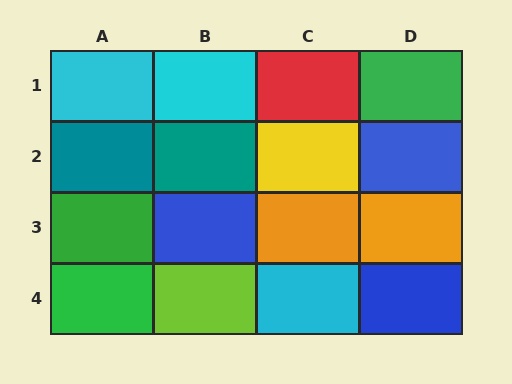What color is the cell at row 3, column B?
Blue.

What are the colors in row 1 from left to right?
Cyan, cyan, red, green.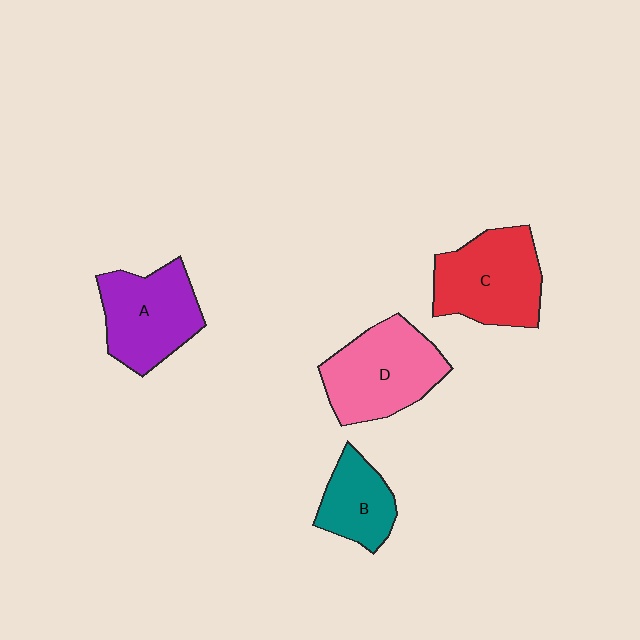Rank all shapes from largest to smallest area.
From largest to smallest: D (pink), C (red), A (purple), B (teal).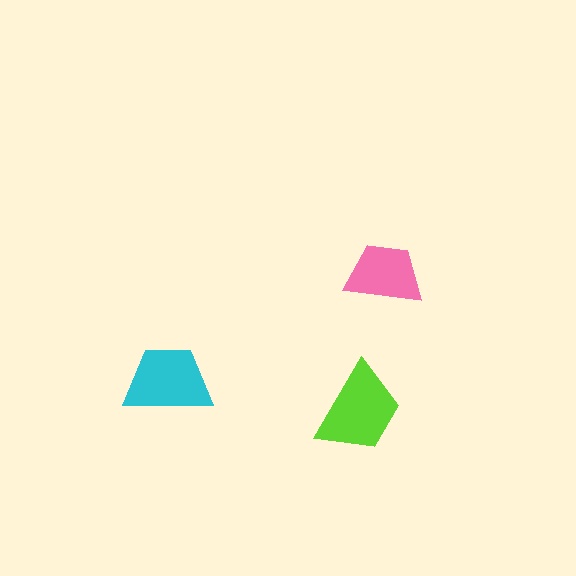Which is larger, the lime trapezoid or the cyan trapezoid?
The lime one.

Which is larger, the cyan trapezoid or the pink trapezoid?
The cyan one.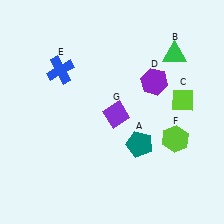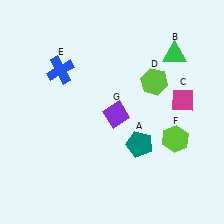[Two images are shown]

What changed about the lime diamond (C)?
In Image 1, C is lime. In Image 2, it changed to magenta.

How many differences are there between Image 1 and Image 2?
There are 2 differences between the two images.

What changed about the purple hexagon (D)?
In Image 1, D is purple. In Image 2, it changed to lime.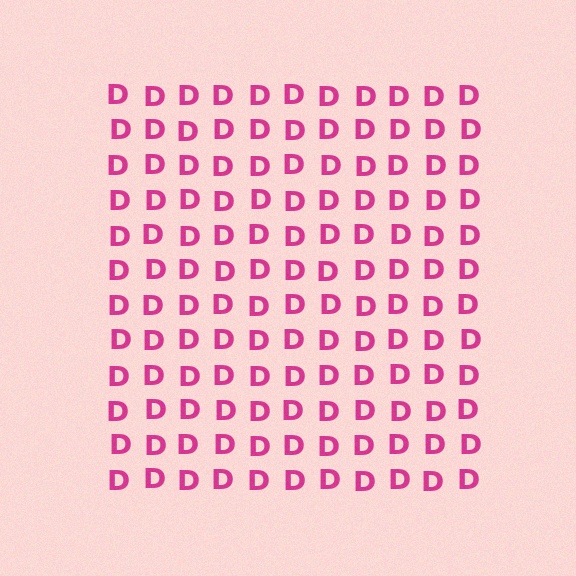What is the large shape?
The large shape is a square.